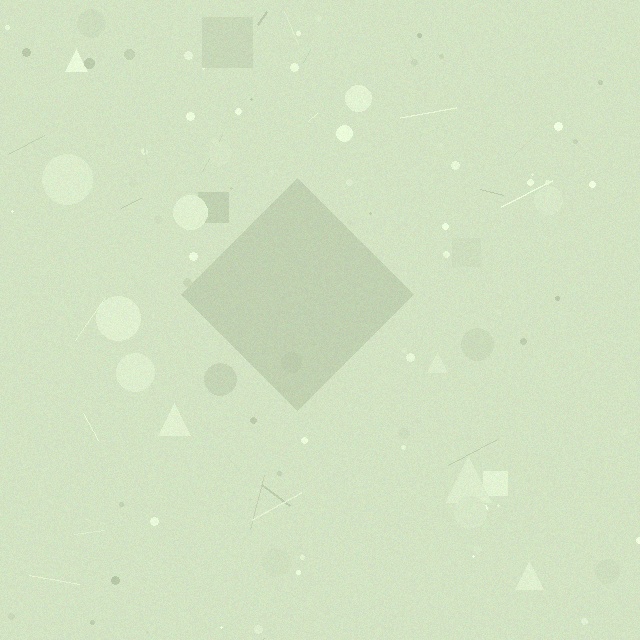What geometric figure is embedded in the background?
A diamond is embedded in the background.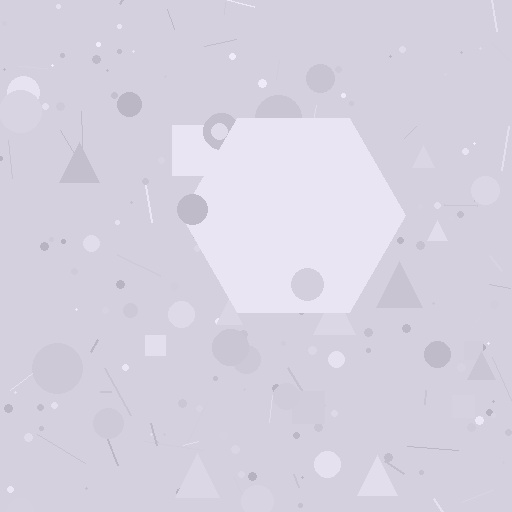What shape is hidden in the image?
A hexagon is hidden in the image.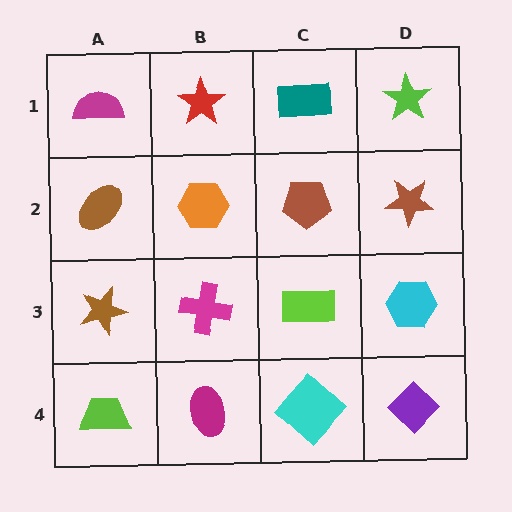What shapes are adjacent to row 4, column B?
A magenta cross (row 3, column B), a lime trapezoid (row 4, column A), a cyan diamond (row 4, column C).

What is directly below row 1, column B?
An orange hexagon.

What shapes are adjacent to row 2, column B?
A red star (row 1, column B), a magenta cross (row 3, column B), a brown ellipse (row 2, column A), a brown pentagon (row 2, column C).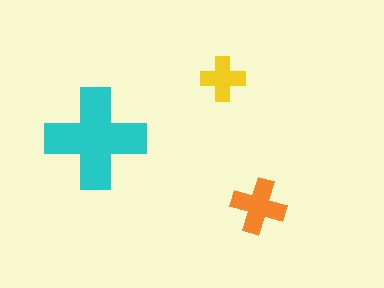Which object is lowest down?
The orange cross is bottommost.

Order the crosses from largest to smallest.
the cyan one, the orange one, the yellow one.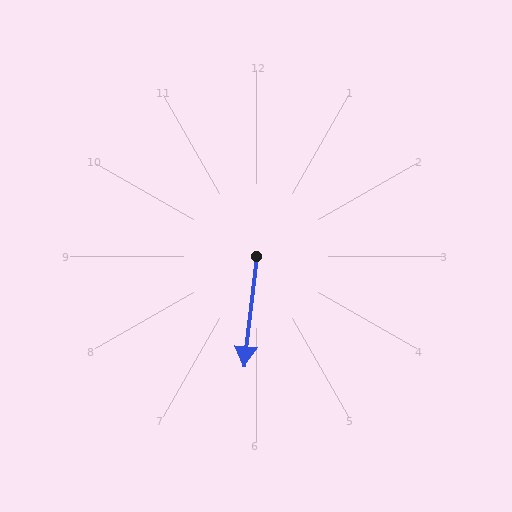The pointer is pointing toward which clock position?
Roughly 6 o'clock.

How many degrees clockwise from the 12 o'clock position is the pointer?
Approximately 186 degrees.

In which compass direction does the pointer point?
South.